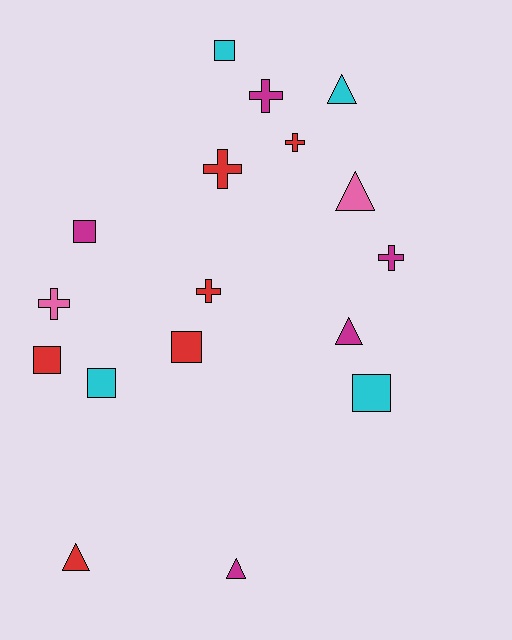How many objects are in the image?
There are 17 objects.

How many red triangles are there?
There is 1 red triangle.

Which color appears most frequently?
Red, with 6 objects.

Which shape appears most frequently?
Square, with 6 objects.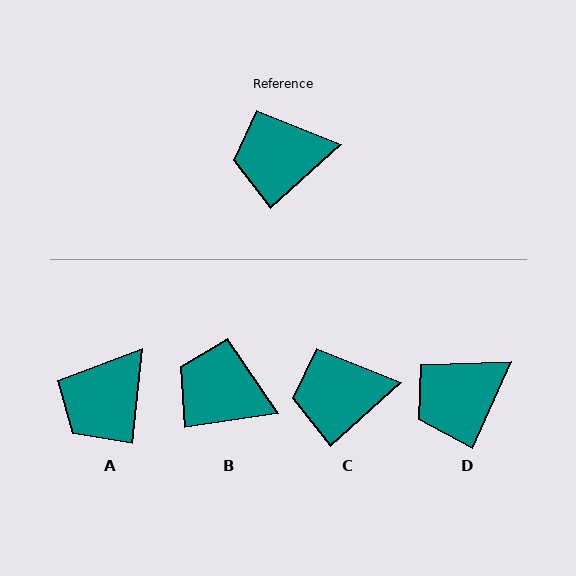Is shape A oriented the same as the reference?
No, it is off by about 42 degrees.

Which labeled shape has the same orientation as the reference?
C.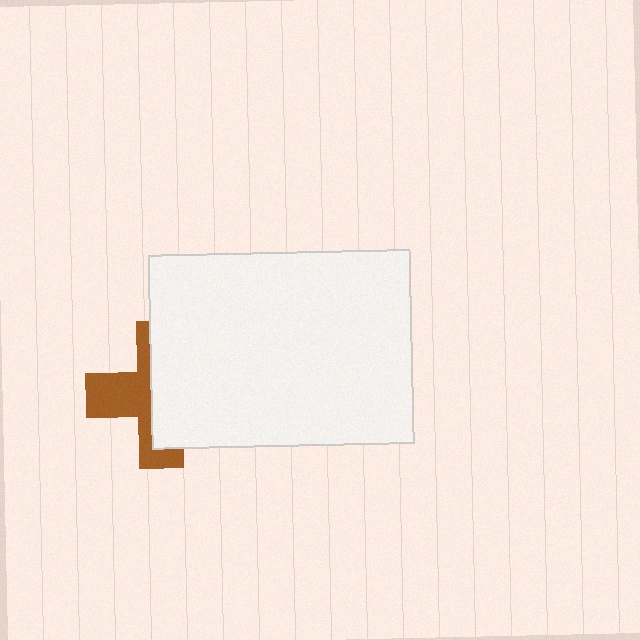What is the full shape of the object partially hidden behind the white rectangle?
The partially hidden object is a brown cross.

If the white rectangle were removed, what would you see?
You would see the complete brown cross.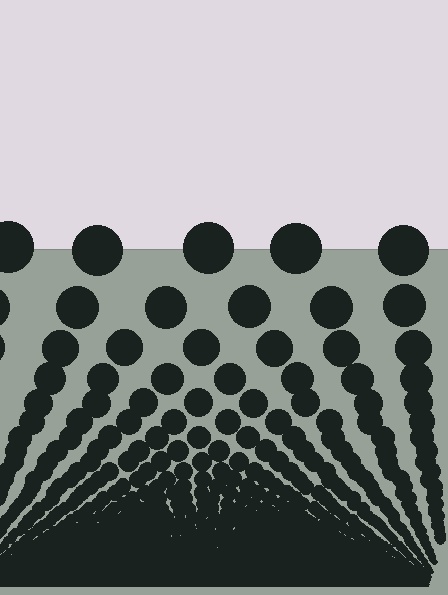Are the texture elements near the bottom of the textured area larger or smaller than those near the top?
Smaller. The gradient is inverted — elements near the bottom are smaller and denser.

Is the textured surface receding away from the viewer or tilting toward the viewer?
The surface appears to tilt toward the viewer. Texture elements get larger and sparser toward the top.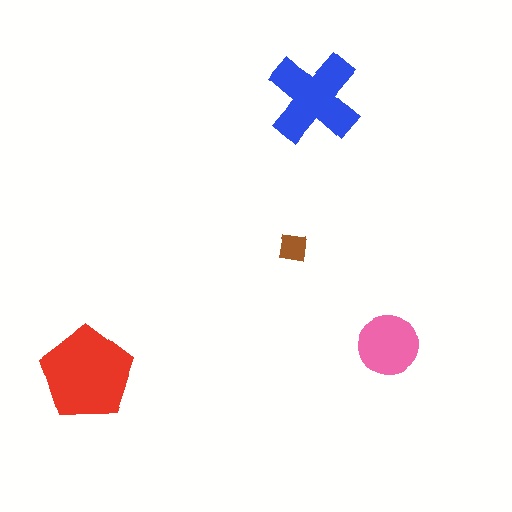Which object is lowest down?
The red pentagon is bottommost.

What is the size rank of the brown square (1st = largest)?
4th.